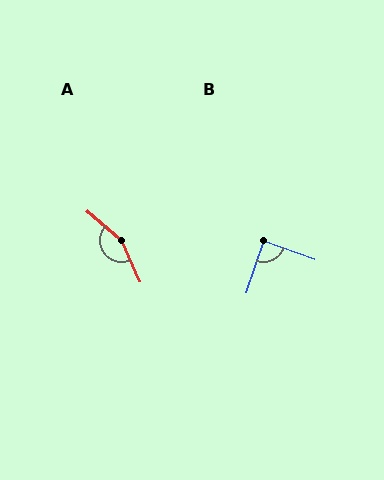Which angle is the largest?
A, at approximately 154 degrees.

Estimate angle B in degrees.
Approximately 89 degrees.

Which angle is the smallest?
B, at approximately 89 degrees.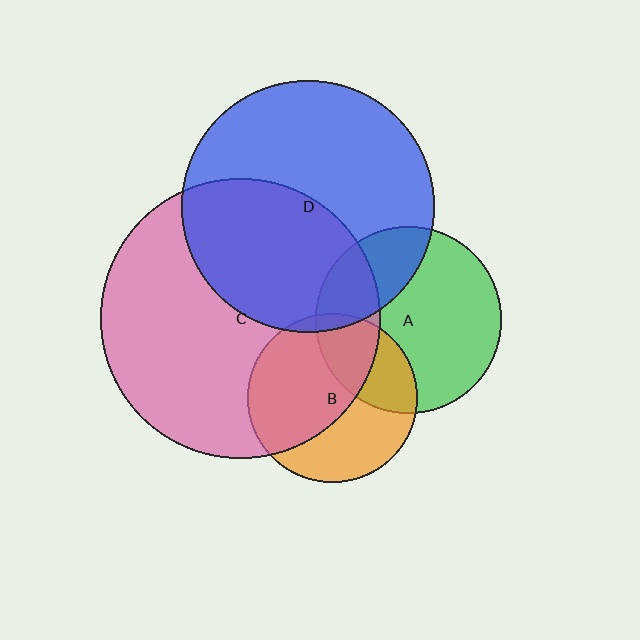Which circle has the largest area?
Circle C (pink).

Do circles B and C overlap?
Yes.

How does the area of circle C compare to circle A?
Approximately 2.3 times.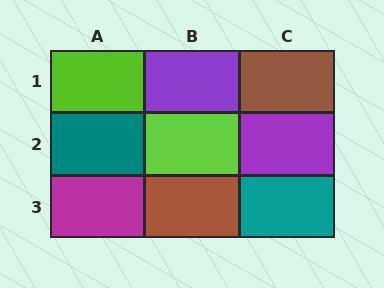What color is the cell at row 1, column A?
Lime.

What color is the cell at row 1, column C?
Brown.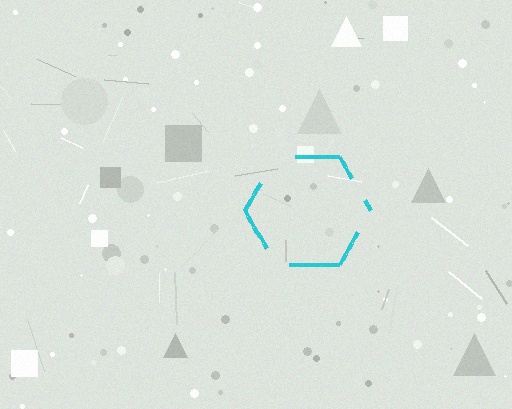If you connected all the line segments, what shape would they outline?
They would outline a hexagon.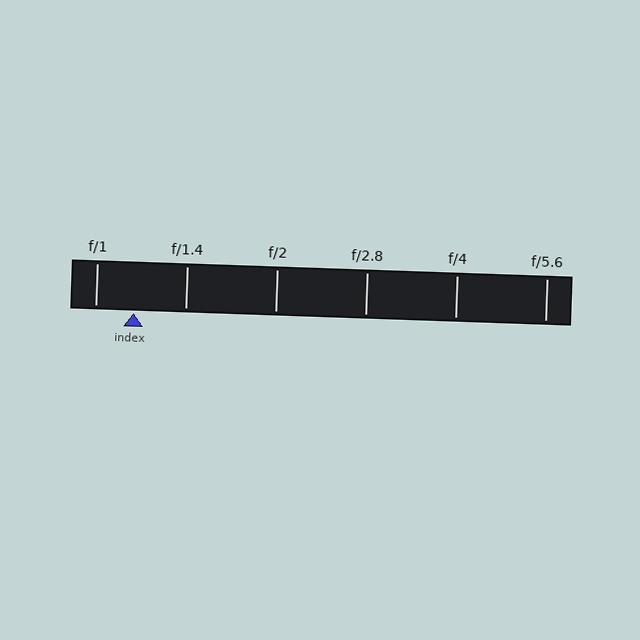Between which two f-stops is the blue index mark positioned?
The index mark is between f/1 and f/1.4.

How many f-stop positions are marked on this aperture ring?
There are 6 f-stop positions marked.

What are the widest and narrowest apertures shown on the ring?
The widest aperture shown is f/1 and the narrowest is f/5.6.